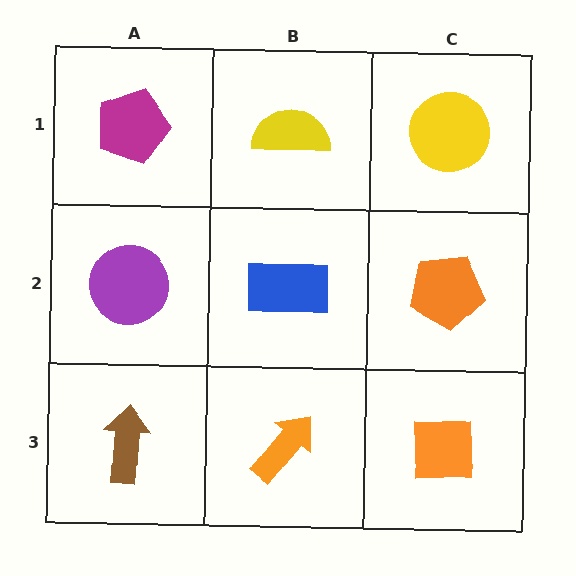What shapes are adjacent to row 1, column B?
A blue rectangle (row 2, column B), a magenta pentagon (row 1, column A), a yellow circle (row 1, column C).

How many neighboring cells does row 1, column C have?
2.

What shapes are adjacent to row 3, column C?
An orange pentagon (row 2, column C), an orange arrow (row 3, column B).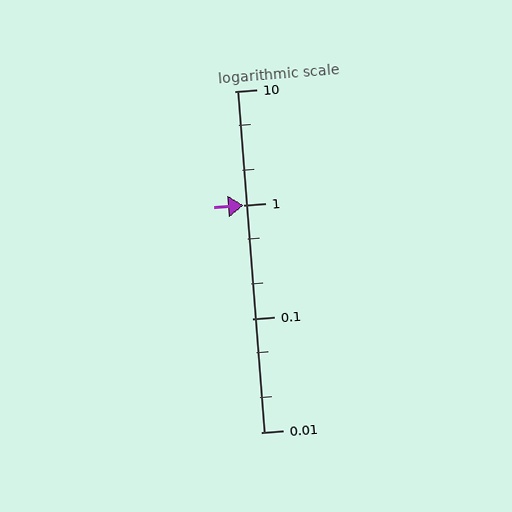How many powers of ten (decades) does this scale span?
The scale spans 3 decades, from 0.01 to 10.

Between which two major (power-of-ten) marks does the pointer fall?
The pointer is between 1 and 10.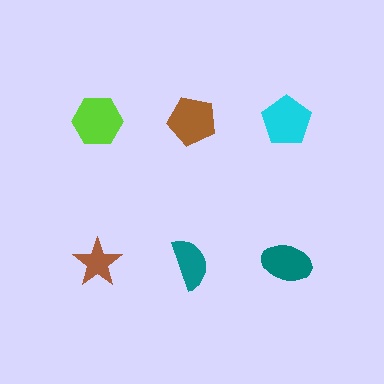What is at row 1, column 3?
A cyan pentagon.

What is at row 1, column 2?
A brown pentagon.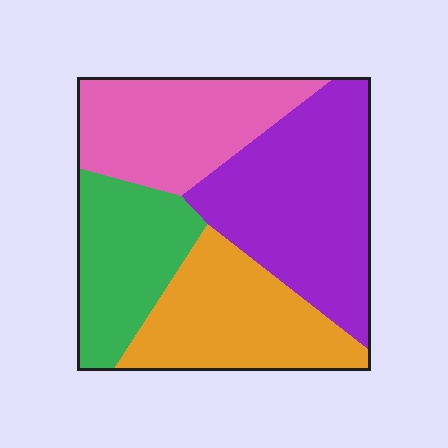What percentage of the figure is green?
Green covers about 20% of the figure.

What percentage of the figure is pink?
Pink takes up between a sixth and a third of the figure.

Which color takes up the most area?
Purple, at roughly 35%.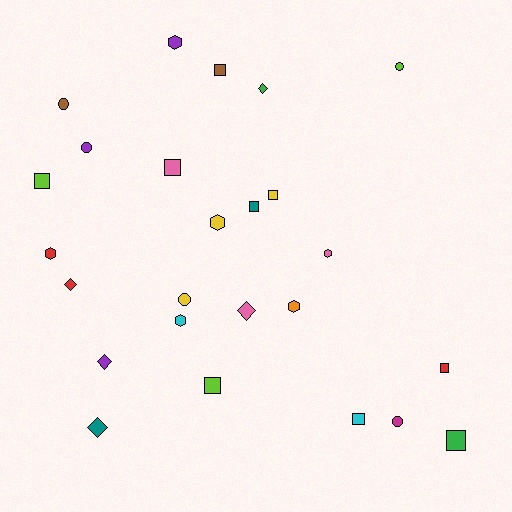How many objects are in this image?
There are 25 objects.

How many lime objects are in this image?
There are 3 lime objects.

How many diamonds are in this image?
There are 5 diamonds.